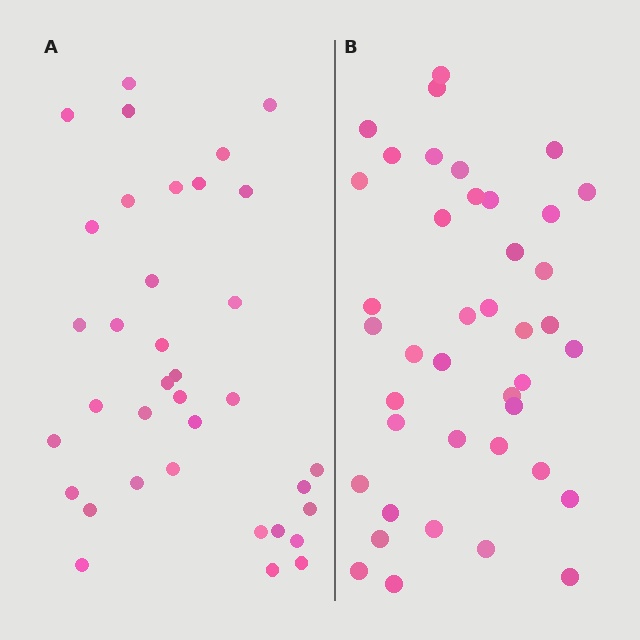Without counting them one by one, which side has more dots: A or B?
Region B (the right region) has more dots.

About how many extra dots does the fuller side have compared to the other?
Region B has about 5 more dots than region A.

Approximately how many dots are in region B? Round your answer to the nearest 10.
About 40 dots. (The exact count is 41, which rounds to 40.)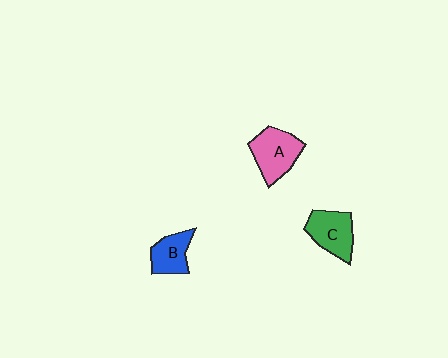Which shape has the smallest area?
Shape B (blue).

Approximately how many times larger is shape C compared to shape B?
Approximately 1.3 times.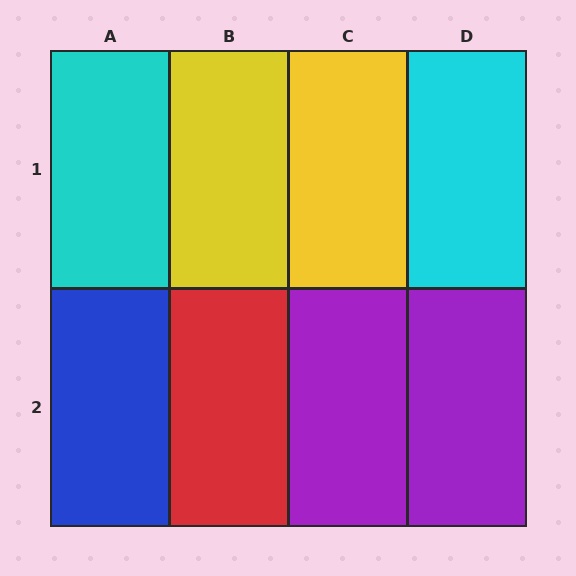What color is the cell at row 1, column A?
Cyan.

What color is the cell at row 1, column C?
Yellow.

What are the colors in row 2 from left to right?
Blue, red, purple, purple.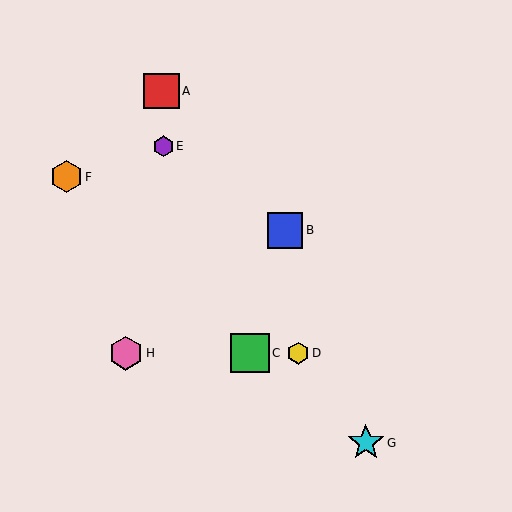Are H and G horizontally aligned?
No, H is at y≈353 and G is at y≈443.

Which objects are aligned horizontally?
Objects C, D, H are aligned horizontally.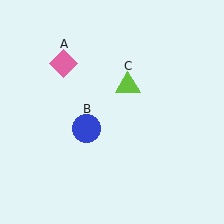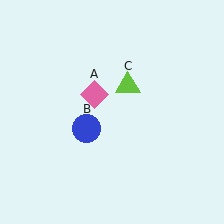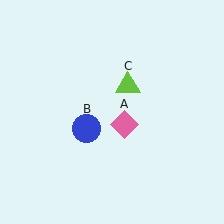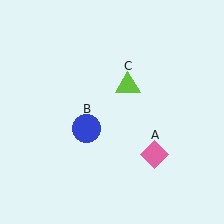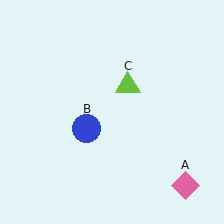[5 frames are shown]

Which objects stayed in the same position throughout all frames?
Blue circle (object B) and lime triangle (object C) remained stationary.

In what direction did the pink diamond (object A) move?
The pink diamond (object A) moved down and to the right.